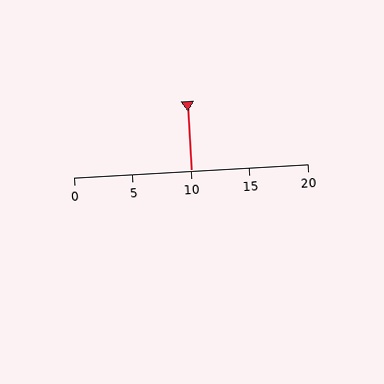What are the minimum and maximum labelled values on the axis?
The axis runs from 0 to 20.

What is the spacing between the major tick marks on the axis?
The major ticks are spaced 5 apart.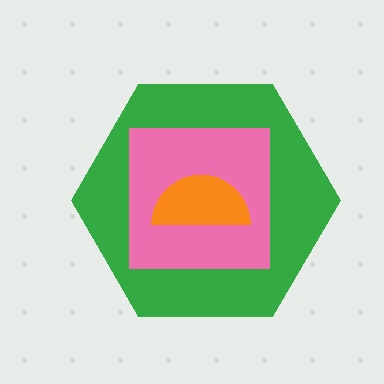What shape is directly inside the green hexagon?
The pink square.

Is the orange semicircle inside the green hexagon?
Yes.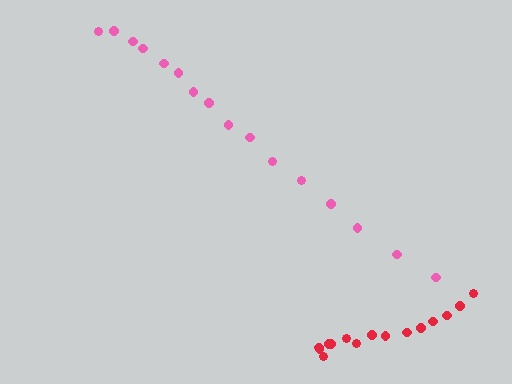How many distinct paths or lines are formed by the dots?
There are 2 distinct paths.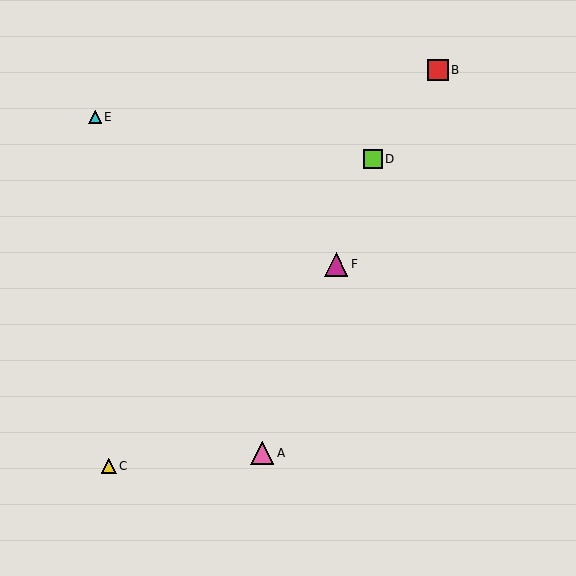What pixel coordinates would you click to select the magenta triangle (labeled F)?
Click at (336, 264) to select the magenta triangle F.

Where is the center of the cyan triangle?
The center of the cyan triangle is at (95, 117).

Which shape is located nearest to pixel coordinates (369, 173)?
The lime square (labeled D) at (373, 159) is nearest to that location.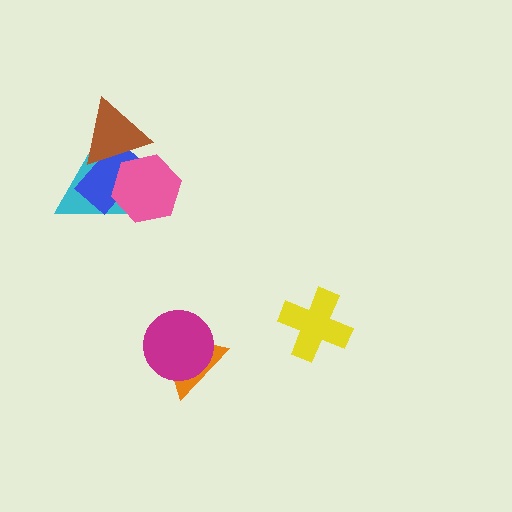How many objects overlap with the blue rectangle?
3 objects overlap with the blue rectangle.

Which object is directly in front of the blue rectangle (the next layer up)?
The brown triangle is directly in front of the blue rectangle.